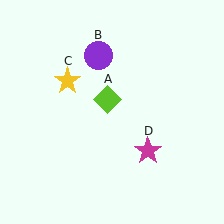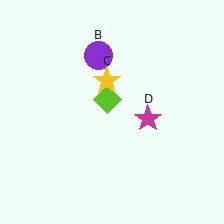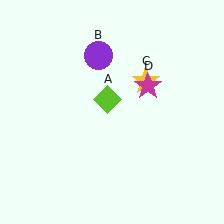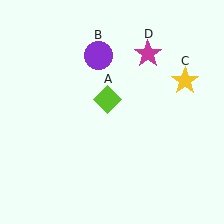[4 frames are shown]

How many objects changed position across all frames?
2 objects changed position: yellow star (object C), magenta star (object D).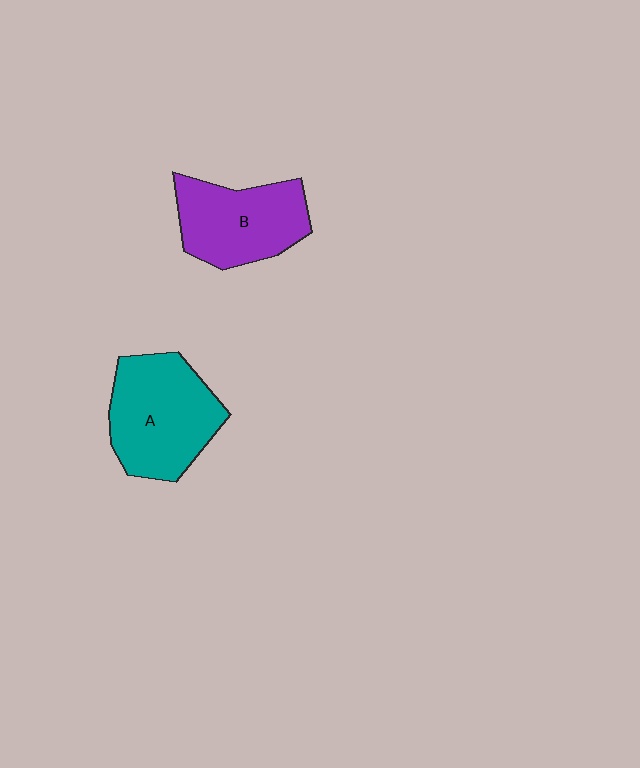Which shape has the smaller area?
Shape B (purple).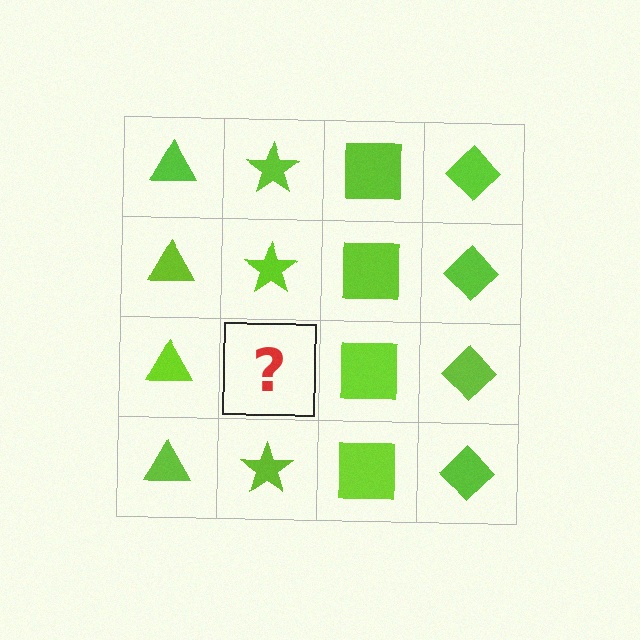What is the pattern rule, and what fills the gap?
The rule is that each column has a consistent shape. The gap should be filled with a lime star.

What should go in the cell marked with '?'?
The missing cell should contain a lime star.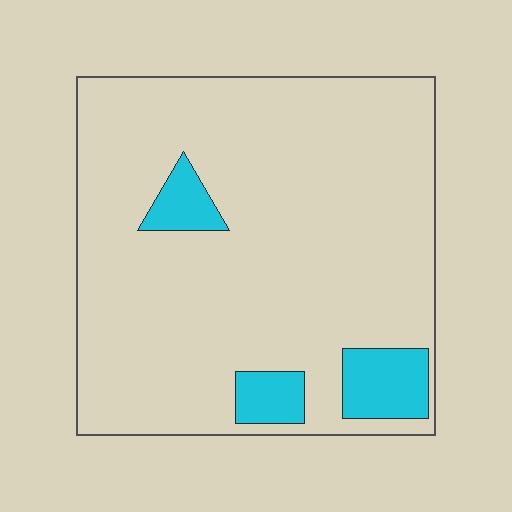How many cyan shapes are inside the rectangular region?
3.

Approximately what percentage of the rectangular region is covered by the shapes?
Approximately 10%.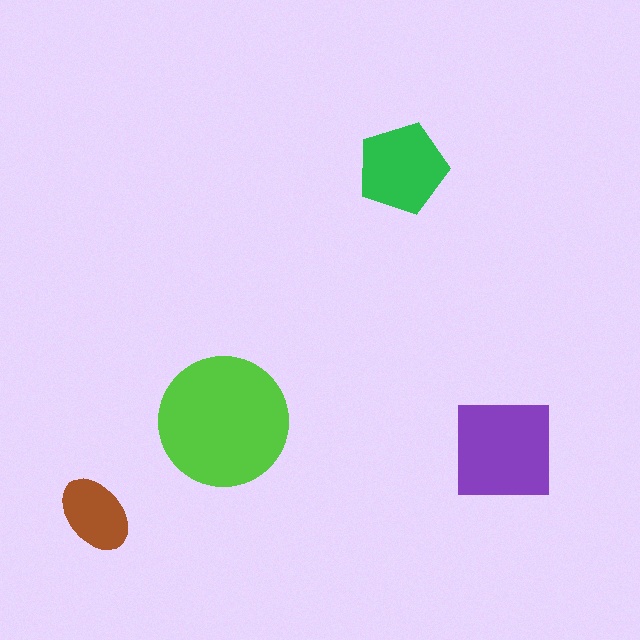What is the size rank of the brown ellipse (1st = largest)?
4th.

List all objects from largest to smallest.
The lime circle, the purple square, the green pentagon, the brown ellipse.